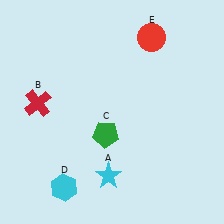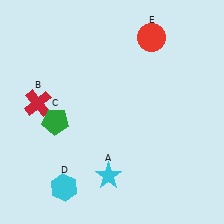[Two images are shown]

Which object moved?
The green pentagon (C) moved left.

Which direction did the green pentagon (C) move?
The green pentagon (C) moved left.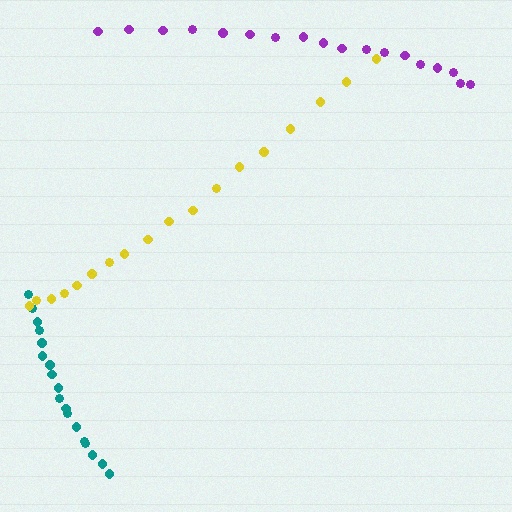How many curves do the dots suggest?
There are 3 distinct paths.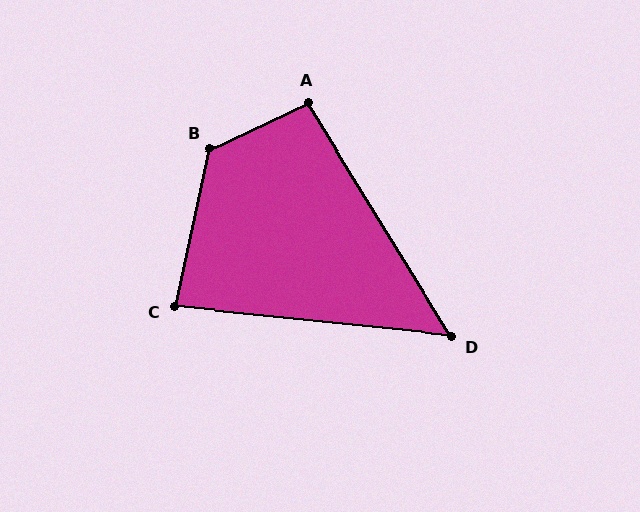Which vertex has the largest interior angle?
B, at approximately 128 degrees.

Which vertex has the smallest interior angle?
D, at approximately 52 degrees.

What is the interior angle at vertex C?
Approximately 84 degrees (acute).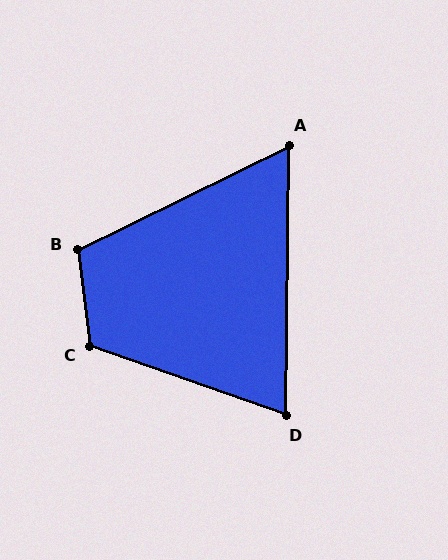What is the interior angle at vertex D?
Approximately 71 degrees (acute).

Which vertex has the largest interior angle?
C, at approximately 117 degrees.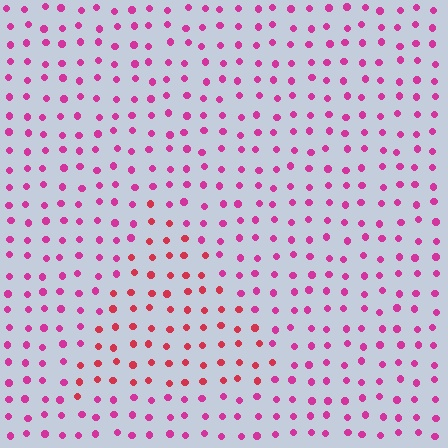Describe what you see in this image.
The image is filled with small magenta elements in a uniform arrangement. A triangle-shaped region is visible where the elements are tinted to a slightly different hue, forming a subtle color boundary.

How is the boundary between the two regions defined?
The boundary is defined purely by a slight shift in hue (about 30 degrees). Spacing, size, and orientation are identical on both sides.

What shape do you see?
I see a triangle.